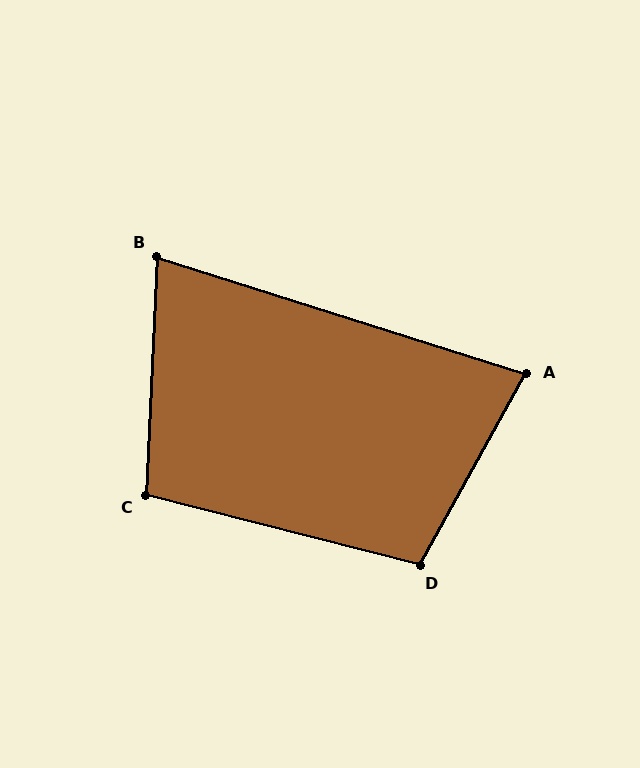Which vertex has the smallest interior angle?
B, at approximately 75 degrees.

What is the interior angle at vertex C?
Approximately 102 degrees (obtuse).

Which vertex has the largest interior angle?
D, at approximately 105 degrees.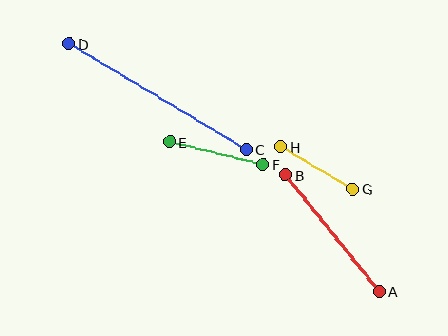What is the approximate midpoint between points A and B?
The midpoint is at approximately (332, 233) pixels.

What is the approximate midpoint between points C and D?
The midpoint is at approximately (157, 96) pixels.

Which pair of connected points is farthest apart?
Points C and D are farthest apart.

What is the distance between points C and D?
The distance is approximately 206 pixels.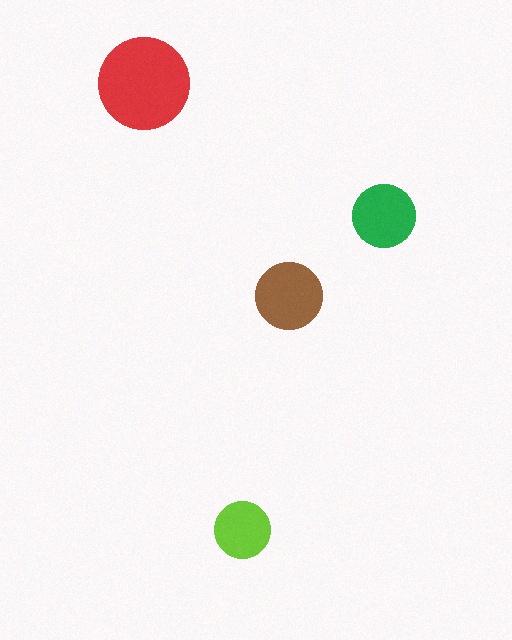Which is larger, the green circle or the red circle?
The red one.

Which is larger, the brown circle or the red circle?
The red one.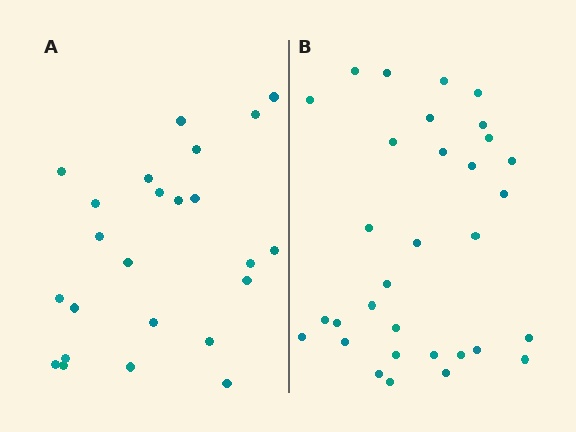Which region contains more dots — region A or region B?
Region B (the right region) has more dots.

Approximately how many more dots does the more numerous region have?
Region B has roughly 8 or so more dots than region A.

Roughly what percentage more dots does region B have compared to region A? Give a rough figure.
About 35% more.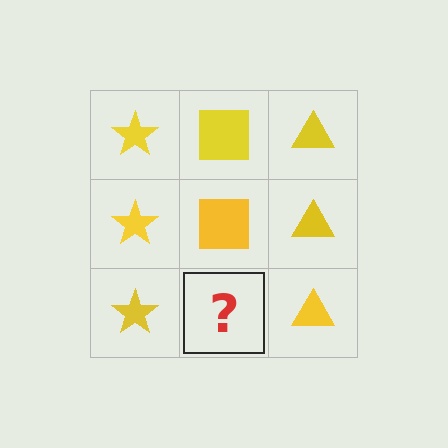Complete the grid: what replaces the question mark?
The question mark should be replaced with a yellow square.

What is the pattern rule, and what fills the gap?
The rule is that each column has a consistent shape. The gap should be filled with a yellow square.